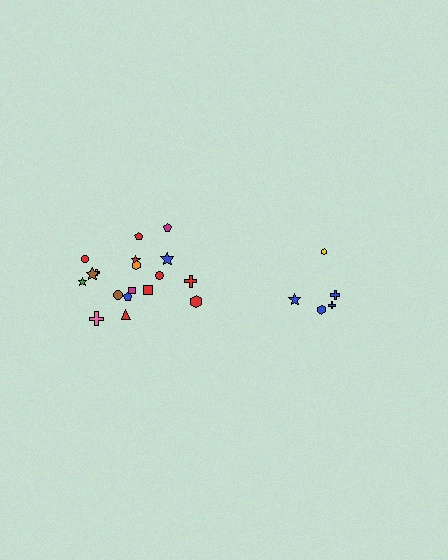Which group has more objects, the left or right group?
The left group.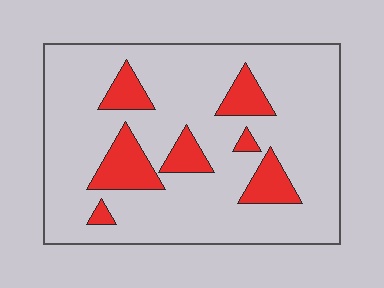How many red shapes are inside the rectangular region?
7.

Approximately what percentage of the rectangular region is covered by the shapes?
Approximately 15%.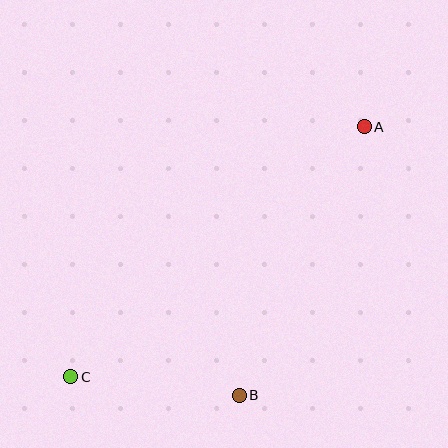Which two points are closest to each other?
Points B and C are closest to each other.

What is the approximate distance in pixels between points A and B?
The distance between A and B is approximately 296 pixels.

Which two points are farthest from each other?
Points A and C are farthest from each other.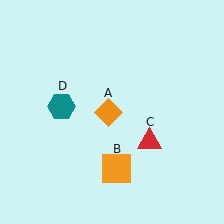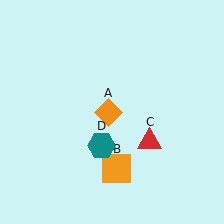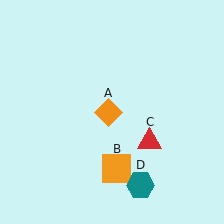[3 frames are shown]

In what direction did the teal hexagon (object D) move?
The teal hexagon (object D) moved down and to the right.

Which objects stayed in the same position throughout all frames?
Orange diamond (object A) and orange square (object B) and red triangle (object C) remained stationary.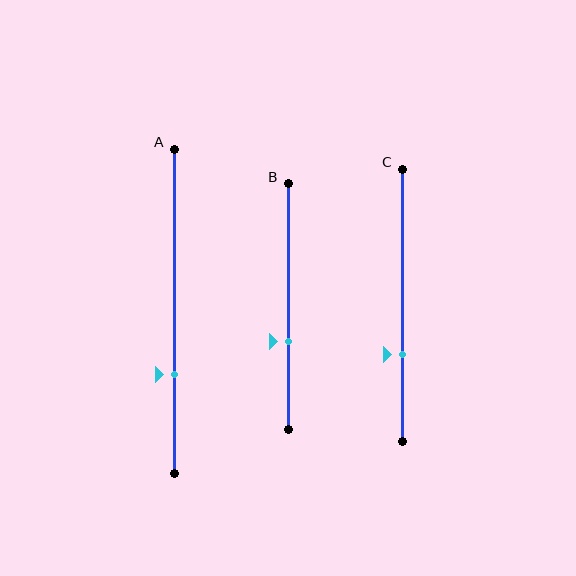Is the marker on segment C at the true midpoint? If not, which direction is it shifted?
No, the marker on segment C is shifted downward by about 18% of the segment length.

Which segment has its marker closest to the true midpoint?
Segment B has its marker closest to the true midpoint.